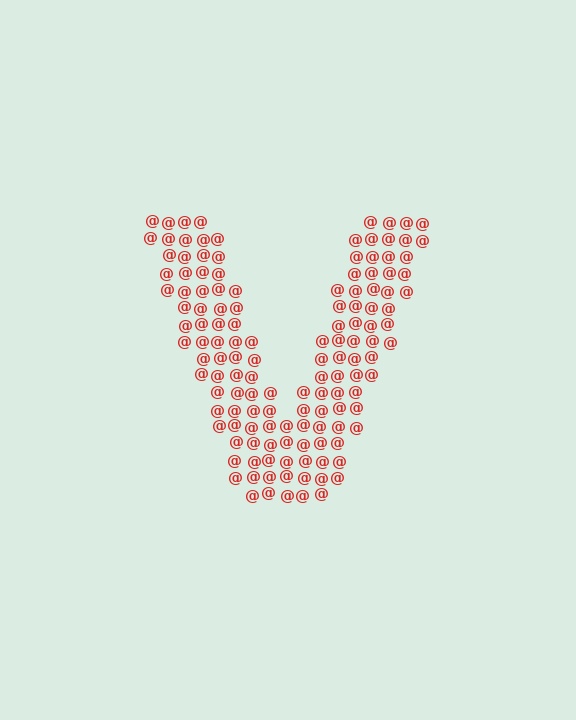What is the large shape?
The large shape is the letter V.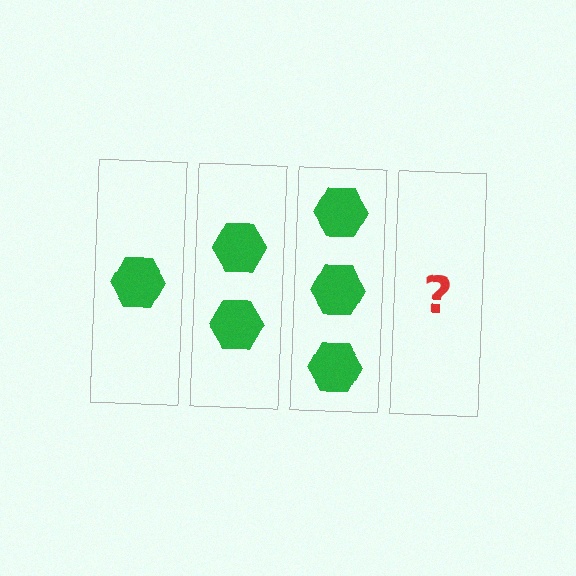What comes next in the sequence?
The next element should be 4 hexagons.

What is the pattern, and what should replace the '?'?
The pattern is that each step adds one more hexagon. The '?' should be 4 hexagons.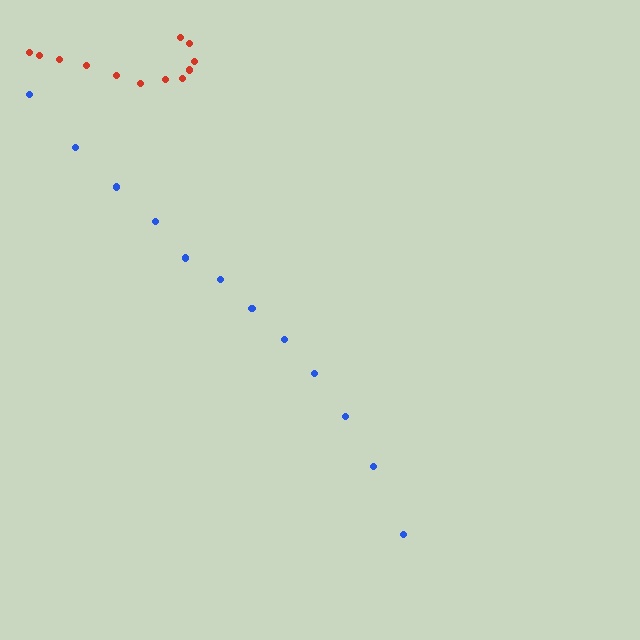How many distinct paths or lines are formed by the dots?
There are 2 distinct paths.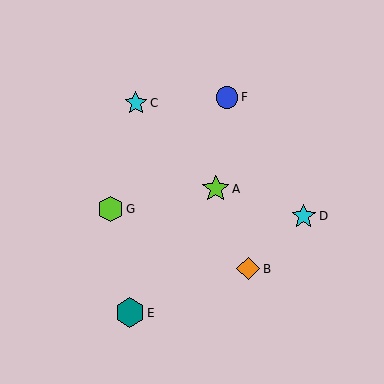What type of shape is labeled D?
Shape D is a cyan star.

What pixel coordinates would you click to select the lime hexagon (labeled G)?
Click at (111, 209) to select the lime hexagon G.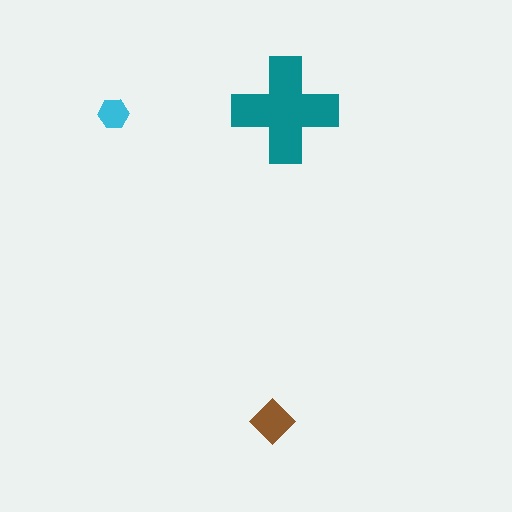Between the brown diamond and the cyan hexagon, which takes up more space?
The brown diamond.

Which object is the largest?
The teal cross.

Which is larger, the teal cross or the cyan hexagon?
The teal cross.